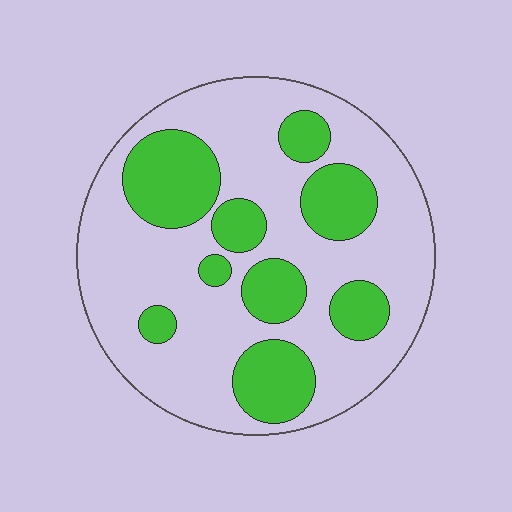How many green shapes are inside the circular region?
9.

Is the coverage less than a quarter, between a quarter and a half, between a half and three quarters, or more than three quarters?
Between a quarter and a half.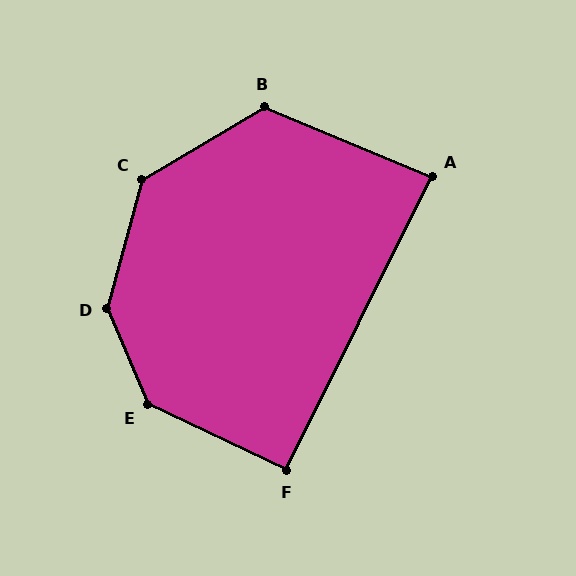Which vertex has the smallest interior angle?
A, at approximately 86 degrees.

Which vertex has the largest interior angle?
D, at approximately 142 degrees.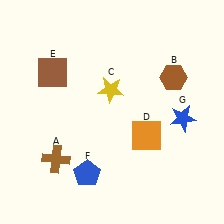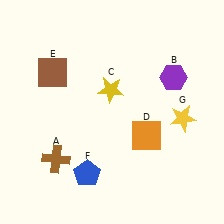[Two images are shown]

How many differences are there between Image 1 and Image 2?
There are 2 differences between the two images.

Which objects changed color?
B changed from brown to purple. G changed from blue to yellow.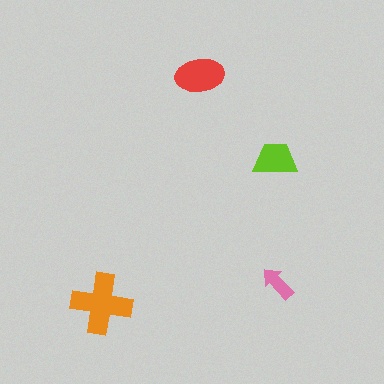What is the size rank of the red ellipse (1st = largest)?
2nd.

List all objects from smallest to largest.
The pink arrow, the lime trapezoid, the red ellipse, the orange cross.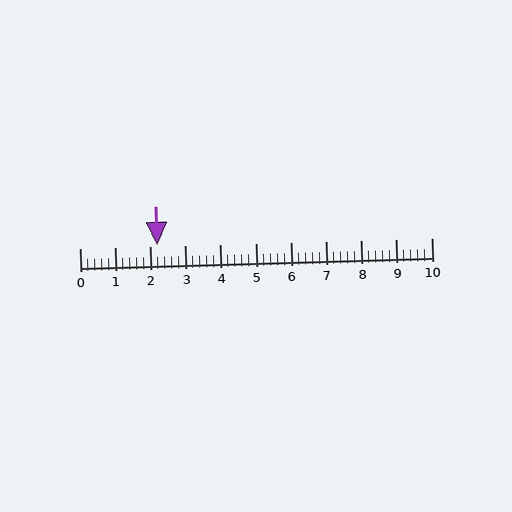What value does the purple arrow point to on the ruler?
The purple arrow points to approximately 2.2.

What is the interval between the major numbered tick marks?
The major tick marks are spaced 1 units apart.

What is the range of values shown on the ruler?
The ruler shows values from 0 to 10.